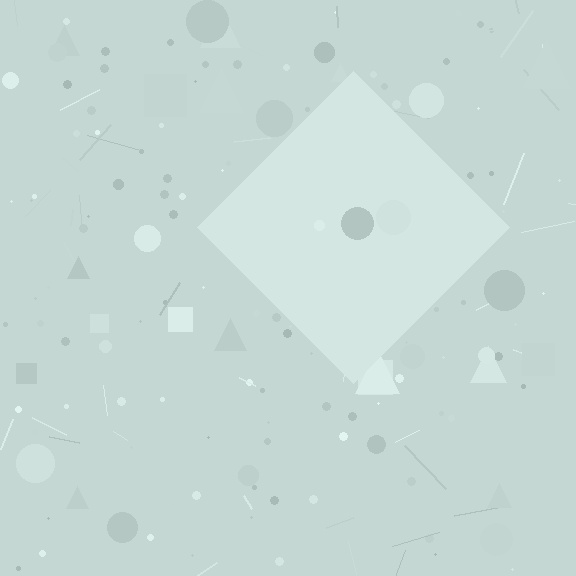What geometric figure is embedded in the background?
A diamond is embedded in the background.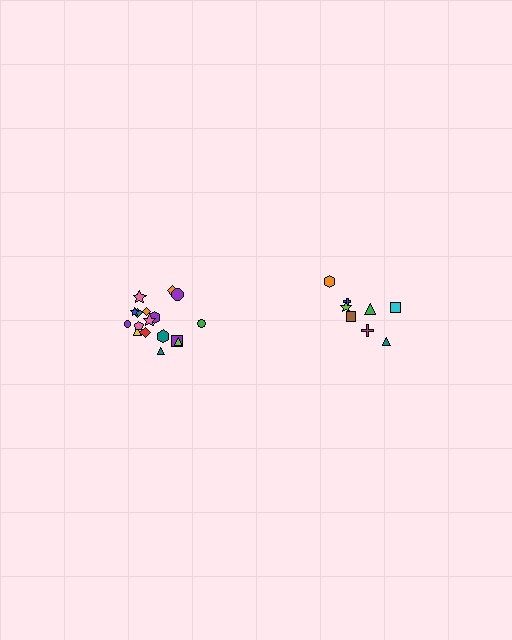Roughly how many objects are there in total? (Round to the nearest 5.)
Roughly 25 objects in total.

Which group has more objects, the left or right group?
The left group.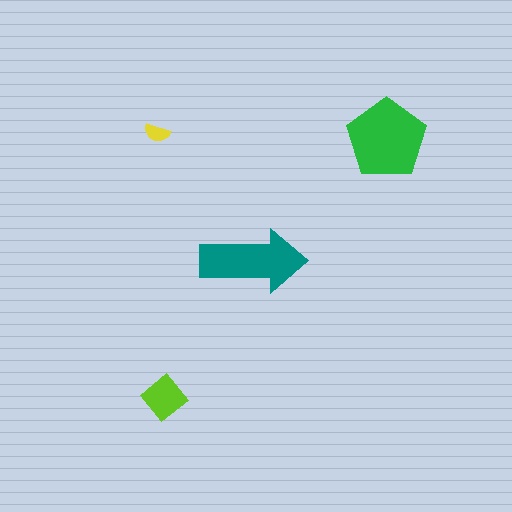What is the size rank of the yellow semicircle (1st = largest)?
4th.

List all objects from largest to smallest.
The green pentagon, the teal arrow, the lime diamond, the yellow semicircle.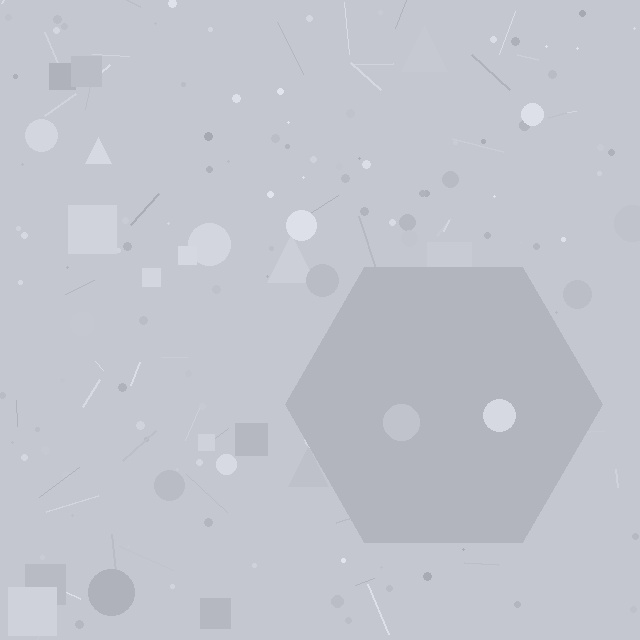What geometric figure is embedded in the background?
A hexagon is embedded in the background.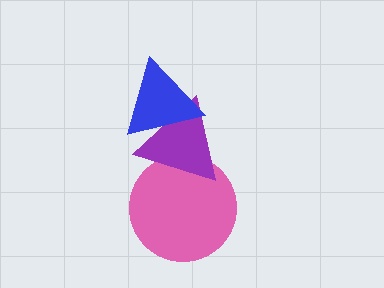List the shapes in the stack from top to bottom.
From top to bottom: the blue triangle, the purple triangle, the pink circle.